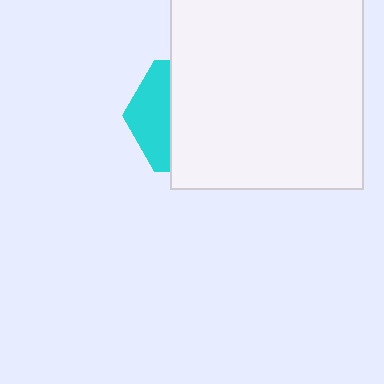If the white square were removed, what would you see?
You would see the complete cyan hexagon.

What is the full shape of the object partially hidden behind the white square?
The partially hidden object is a cyan hexagon.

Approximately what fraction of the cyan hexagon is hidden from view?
Roughly 68% of the cyan hexagon is hidden behind the white square.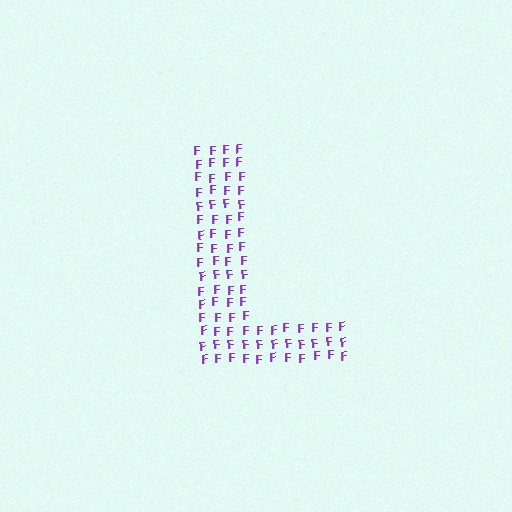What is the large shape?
The large shape is the letter L.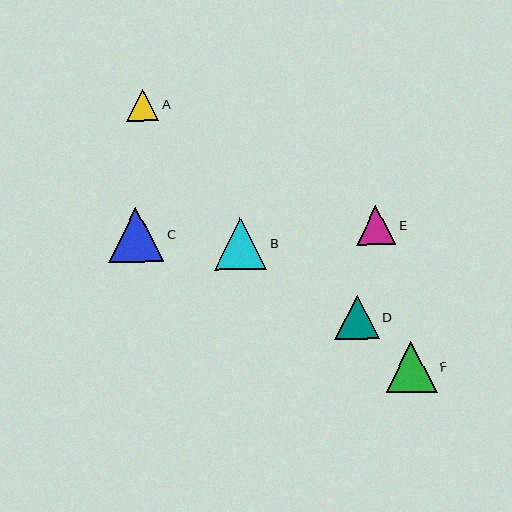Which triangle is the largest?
Triangle C is the largest with a size of approximately 55 pixels.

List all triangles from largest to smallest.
From largest to smallest: C, B, F, D, E, A.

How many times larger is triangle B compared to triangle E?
Triangle B is approximately 1.3 times the size of triangle E.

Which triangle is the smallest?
Triangle A is the smallest with a size of approximately 32 pixels.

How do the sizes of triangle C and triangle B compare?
Triangle C and triangle B are approximately the same size.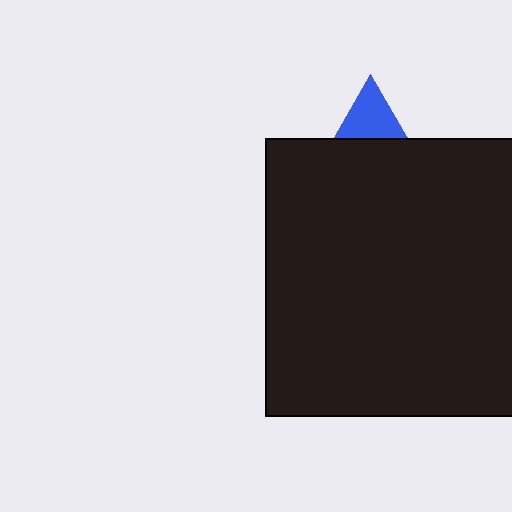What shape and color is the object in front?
The object in front is a black rectangle.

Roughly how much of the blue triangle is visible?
A small part of it is visible (roughly 28%).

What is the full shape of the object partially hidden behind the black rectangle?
The partially hidden object is a blue triangle.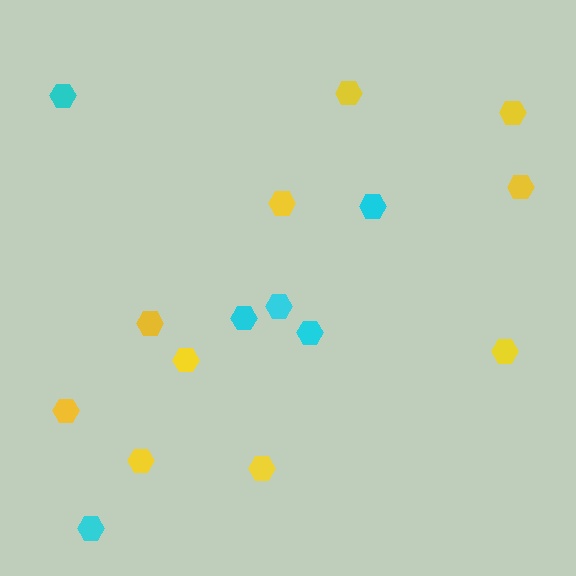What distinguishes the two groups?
There are 2 groups: one group of yellow hexagons (10) and one group of cyan hexagons (6).